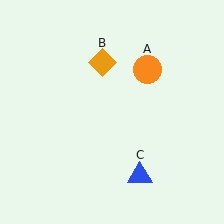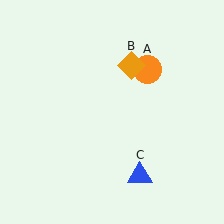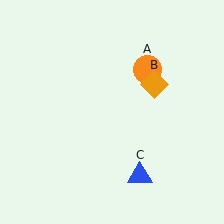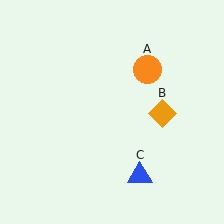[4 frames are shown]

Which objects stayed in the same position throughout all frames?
Orange circle (object A) and blue triangle (object C) remained stationary.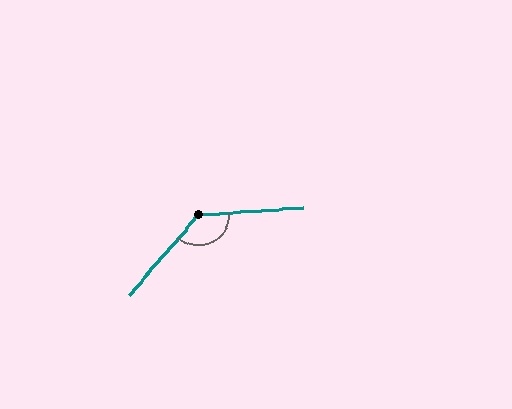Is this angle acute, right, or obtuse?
It is obtuse.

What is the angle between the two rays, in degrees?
Approximately 134 degrees.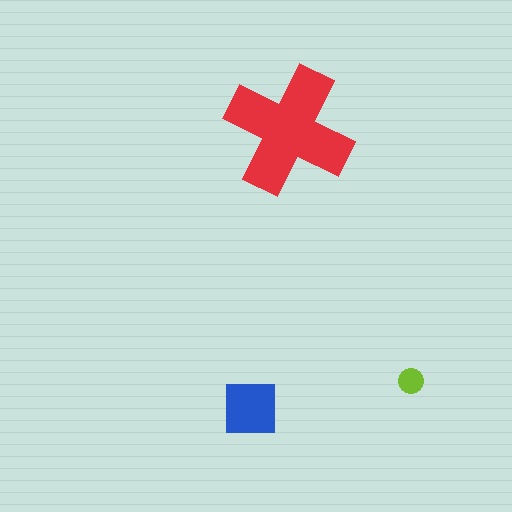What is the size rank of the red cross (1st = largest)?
1st.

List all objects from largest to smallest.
The red cross, the blue square, the lime circle.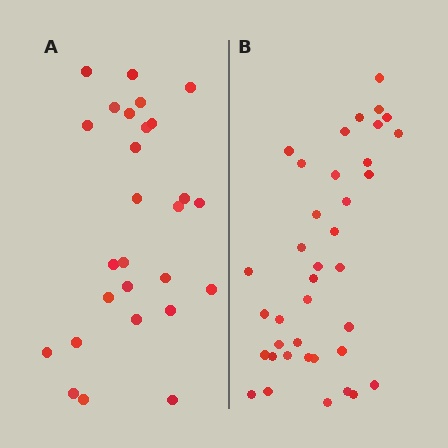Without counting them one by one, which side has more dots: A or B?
Region B (the right region) has more dots.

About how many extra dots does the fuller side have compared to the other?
Region B has roughly 12 or so more dots than region A.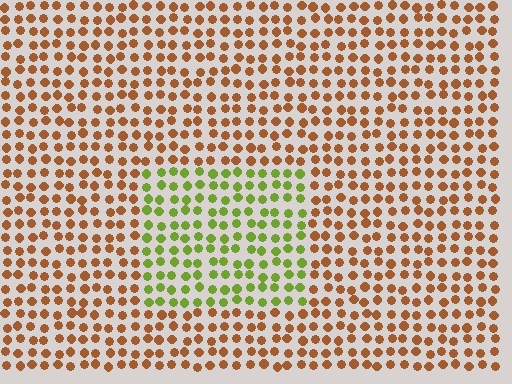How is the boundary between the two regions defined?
The boundary is defined purely by a slight shift in hue (about 64 degrees). Spacing, size, and orientation are identical on both sides.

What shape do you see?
I see a rectangle.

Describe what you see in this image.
The image is filled with small brown elements in a uniform arrangement. A rectangle-shaped region is visible where the elements are tinted to a slightly different hue, forming a subtle color boundary.